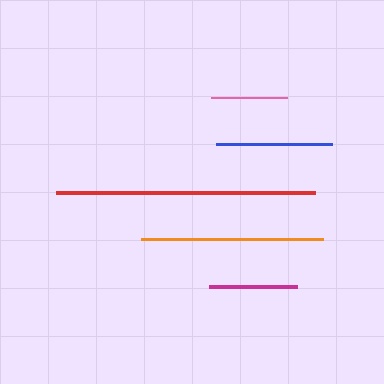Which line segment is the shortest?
The pink line is the shortest at approximately 76 pixels.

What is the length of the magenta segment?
The magenta segment is approximately 88 pixels long.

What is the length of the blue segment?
The blue segment is approximately 116 pixels long.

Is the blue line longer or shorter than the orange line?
The orange line is longer than the blue line.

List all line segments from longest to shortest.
From longest to shortest: red, orange, blue, magenta, pink.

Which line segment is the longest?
The red line is the longest at approximately 260 pixels.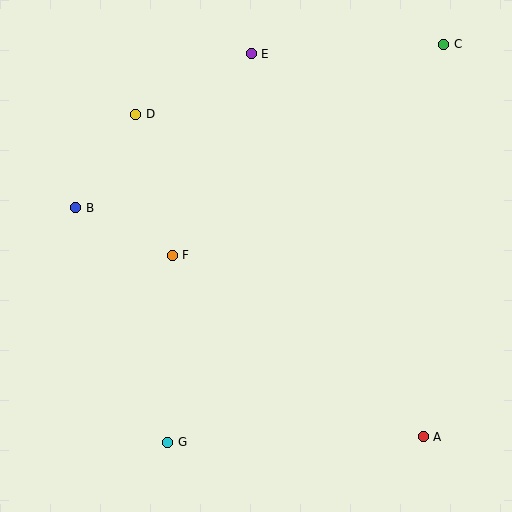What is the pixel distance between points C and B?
The distance between C and B is 403 pixels.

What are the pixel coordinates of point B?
Point B is at (76, 208).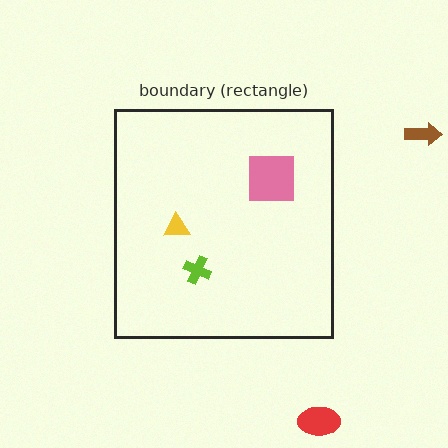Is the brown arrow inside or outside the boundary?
Outside.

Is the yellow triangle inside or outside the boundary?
Inside.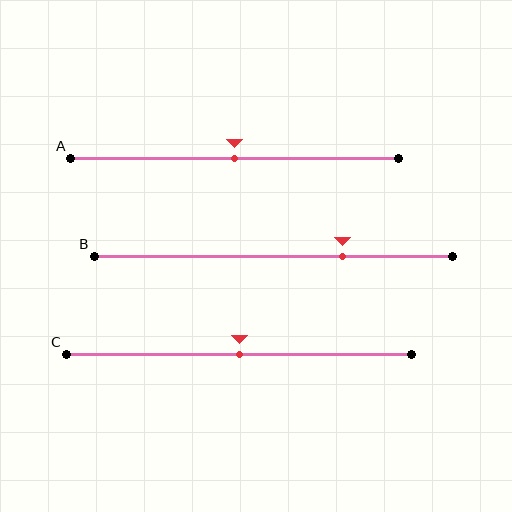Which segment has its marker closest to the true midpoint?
Segment A has its marker closest to the true midpoint.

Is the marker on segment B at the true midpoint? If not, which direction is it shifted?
No, the marker on segment B is shifted to the right by about 20% of the segment length.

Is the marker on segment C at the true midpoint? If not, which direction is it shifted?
Yes, the marker on segment C is at the true midpoint.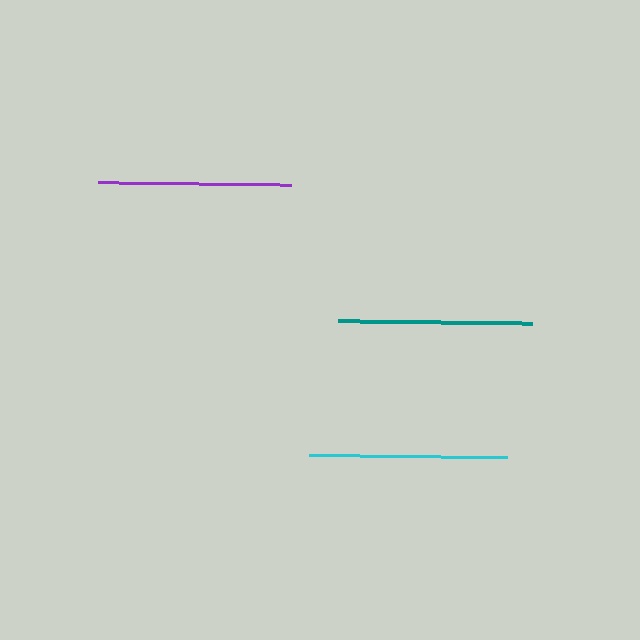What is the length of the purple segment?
The purple segment is approximately 193 pixels long.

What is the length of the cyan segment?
The cyan segment is approximately 198 pixels long.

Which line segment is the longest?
The cyan line is the longest at approximately 198 pixels.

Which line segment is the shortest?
The purple line is the shortest at approximately 193 pixels.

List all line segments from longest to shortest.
From longest to shortest: cyan, teal, purple.